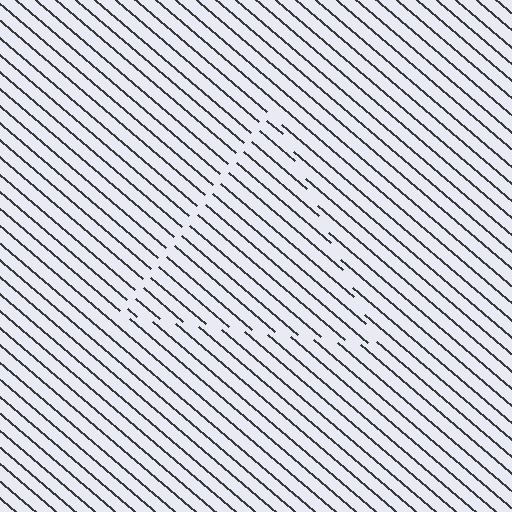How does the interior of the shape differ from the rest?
The interior of the shape contains the same grating, shifted by half a period — the contour is defined by the phase discontinuity where line-ends from the inner and outer gratings abut.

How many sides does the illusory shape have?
3 sides — the line-ends trace a triangle.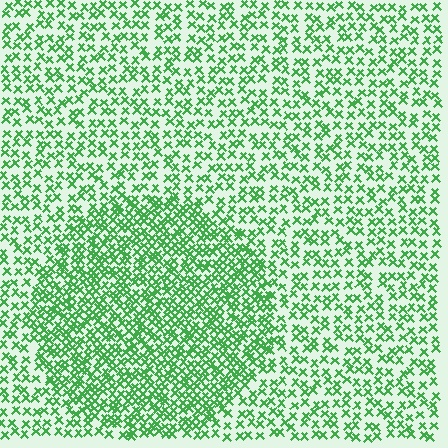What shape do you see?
I see a circle.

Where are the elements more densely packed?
The elements are more densely packed inside the circle boundary.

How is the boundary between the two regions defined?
The boundary is defined by a change in element density (approximately 1.9x ratio). All elements are the same color, size, and shape.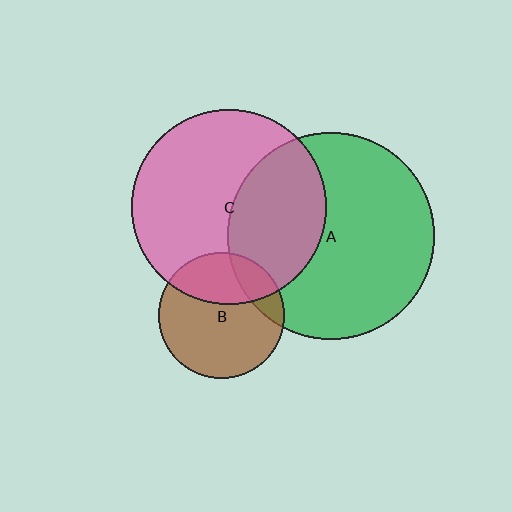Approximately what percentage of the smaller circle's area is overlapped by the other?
Approximately 30%.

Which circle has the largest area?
Circle A (green).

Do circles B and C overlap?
Yes.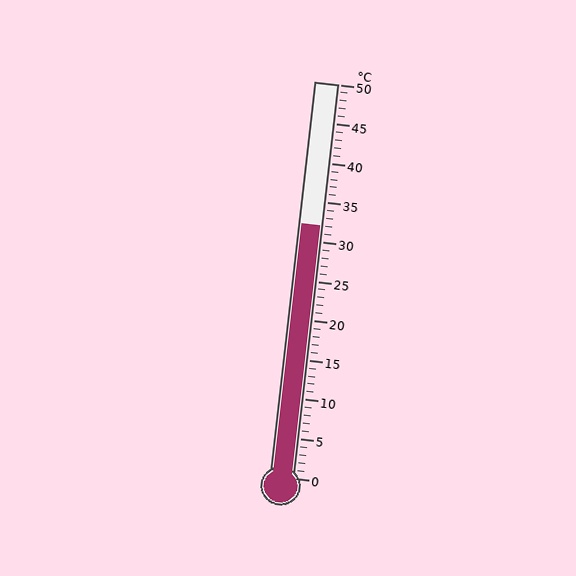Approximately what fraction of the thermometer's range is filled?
The thermometer is filled to approximately 65% of its range.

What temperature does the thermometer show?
The thermometer shows approximately 32°C.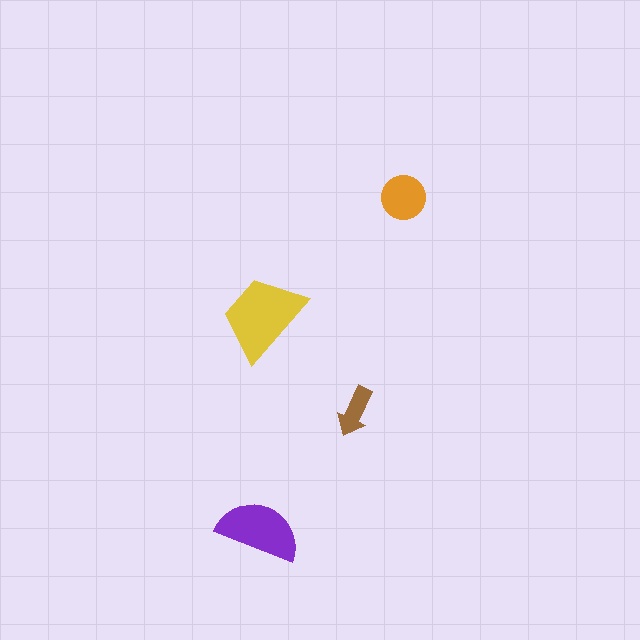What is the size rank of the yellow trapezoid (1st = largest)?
1st.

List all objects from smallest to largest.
The brown arrow, the orange circle, the purple semicircle, the yellow trapezoid.